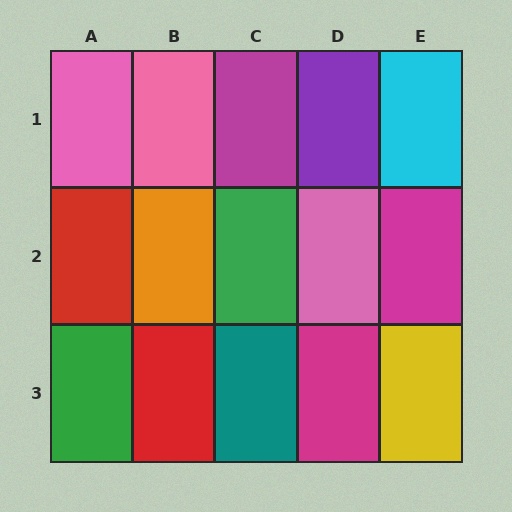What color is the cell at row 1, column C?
Magenta.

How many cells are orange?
1 cell is orange.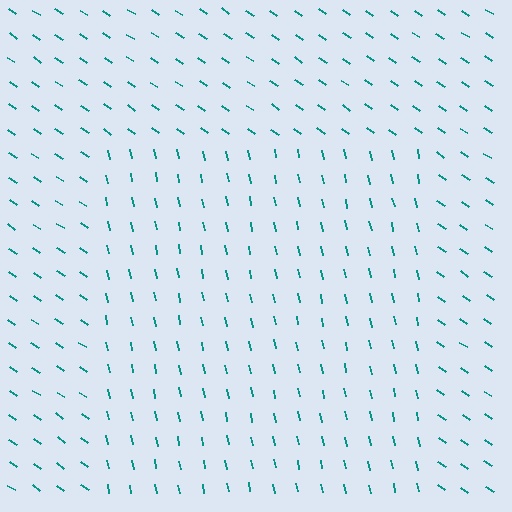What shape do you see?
I see a rectangle.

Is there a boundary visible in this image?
Yes, there is a texture boundary formed by a change in line orientation.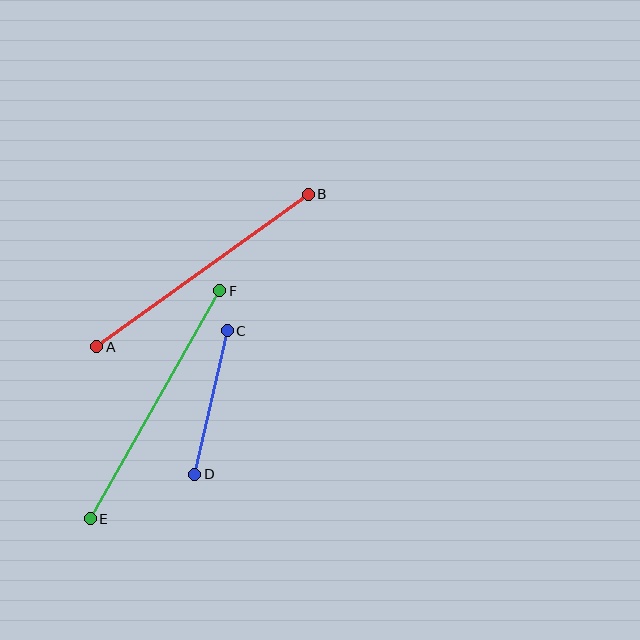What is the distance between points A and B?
The distance is approximately 260 pixels.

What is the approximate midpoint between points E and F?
The midpoint is at approximately (155, 405) pixels.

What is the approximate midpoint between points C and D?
The midpoint is at approximately (211, 402) pixels.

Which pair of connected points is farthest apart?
Points E and F are farthest apart.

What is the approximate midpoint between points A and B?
The midpoint is at approximately (202, 271) pixels.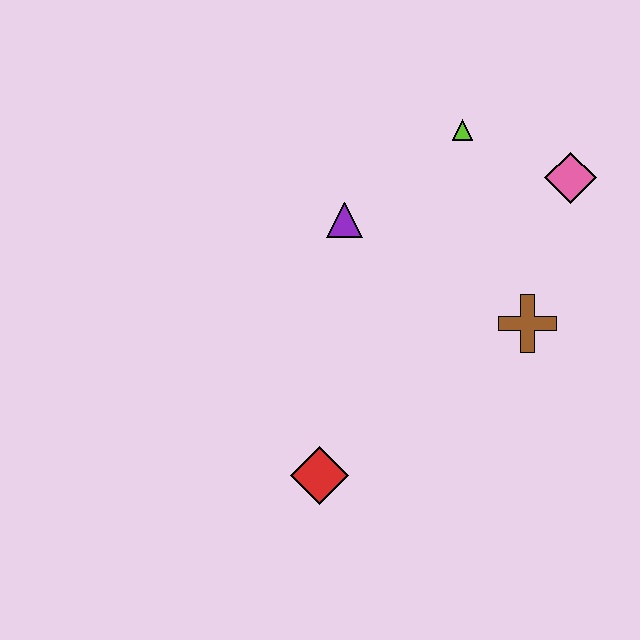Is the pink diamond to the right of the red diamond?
Yes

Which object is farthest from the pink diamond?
The red diamond is farthest from the pink diamond.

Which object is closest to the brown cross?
The pink diamond is closest to the brown cross.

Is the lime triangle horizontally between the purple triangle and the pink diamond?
Yes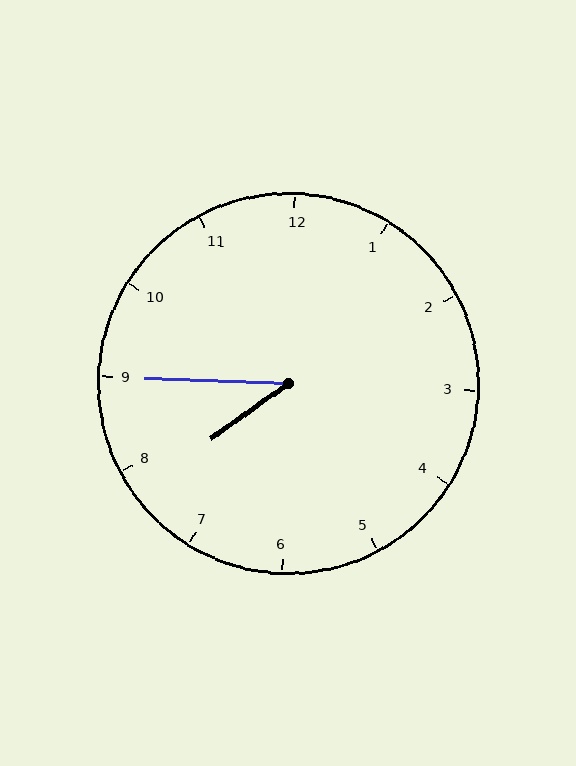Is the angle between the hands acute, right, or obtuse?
It is acute.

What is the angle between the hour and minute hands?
Approximately 38 degrees.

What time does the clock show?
7:45.